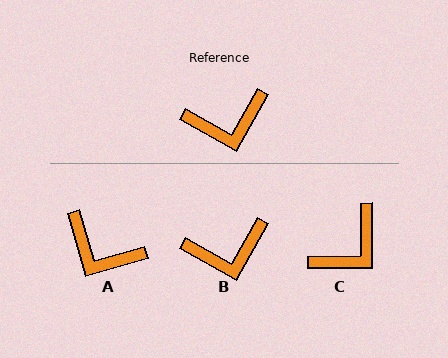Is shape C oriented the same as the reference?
No, it is off by about 30 degrees.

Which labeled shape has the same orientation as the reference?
B.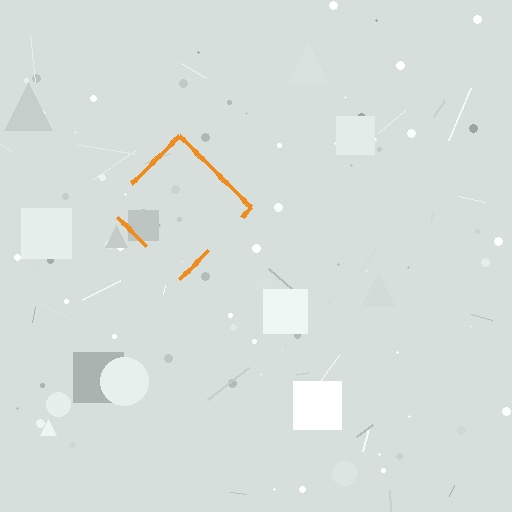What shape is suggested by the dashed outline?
The dashed outline suggests a diamond.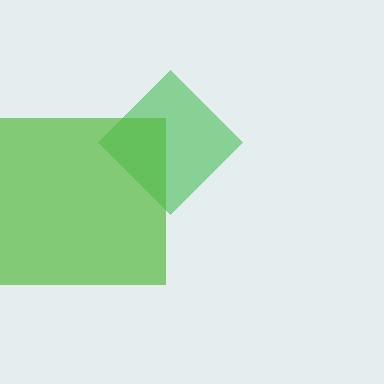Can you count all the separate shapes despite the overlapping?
Yes, there are 2 separate shapes.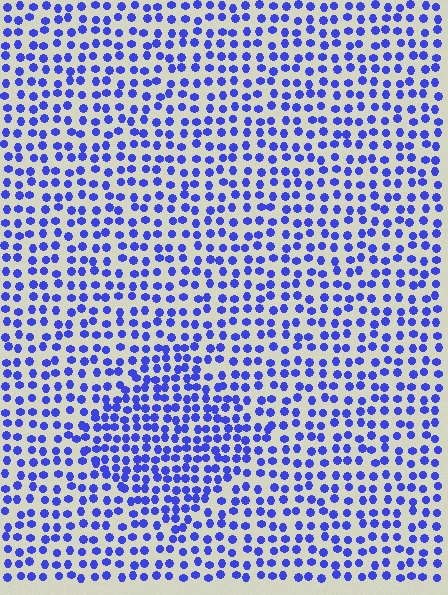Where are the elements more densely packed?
The elements are more densely packed inside the diamond boundary.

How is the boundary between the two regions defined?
The boundary is defined by a change in element density (approximately 1.6x ratio). All elements are the same color, size, and shape.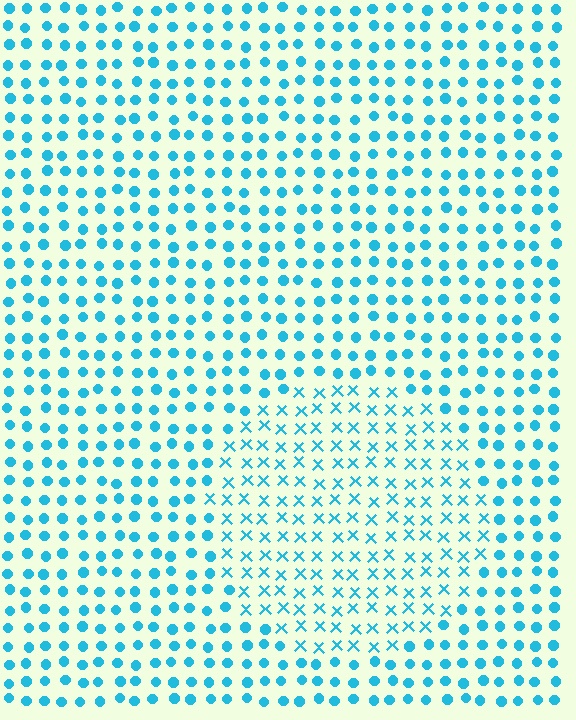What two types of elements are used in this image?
The image uses X marks inside the circle region and circles outside it.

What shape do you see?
I see a circle.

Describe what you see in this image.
The image is filled with small cyan elements arranged in a uniform grid. A circle-shaped region contains X marks, while the surrounding area contains circles. The boundary is defined purely by the change in element shape.